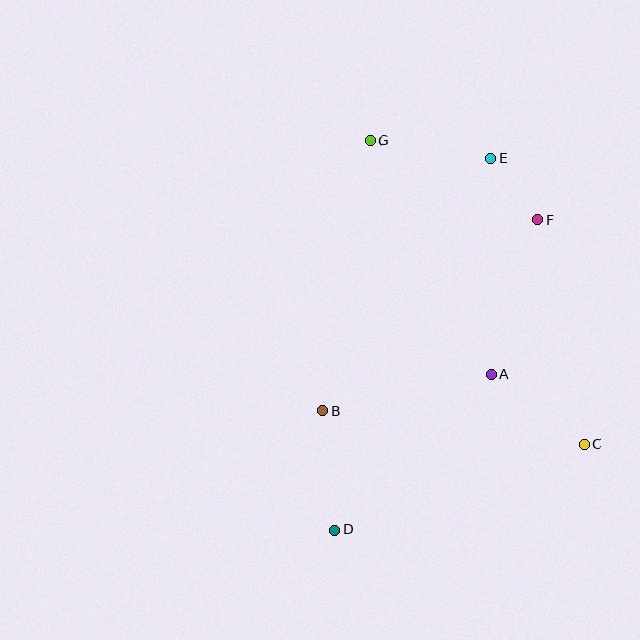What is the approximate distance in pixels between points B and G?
The distance between B and G is approximately 274 pixels.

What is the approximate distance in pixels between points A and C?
The distance between A and C is approximately 116 pixels.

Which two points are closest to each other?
Points E and F are closest to each other.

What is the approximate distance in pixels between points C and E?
The distance between C and E is approximately 301 pixels.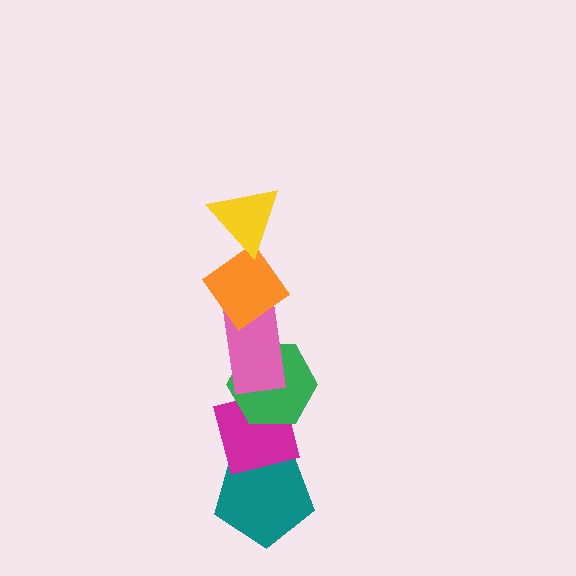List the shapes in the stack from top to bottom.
From top to bottom: the yellow triangle, the orange diamond, the pink rectangle, the green hexagon, the magenta square, the teal pentagon.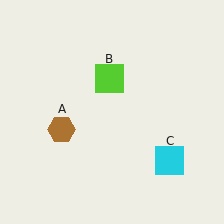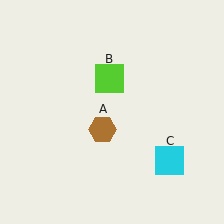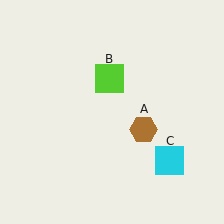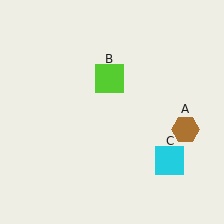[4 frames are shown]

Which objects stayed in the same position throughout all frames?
Lime square (object B) and cyan square (object C) remained stationary.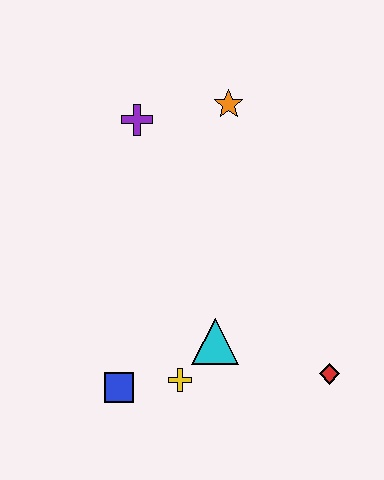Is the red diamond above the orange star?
No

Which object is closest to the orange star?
The purple cross is closest to the orange star.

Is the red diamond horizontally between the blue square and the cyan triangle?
No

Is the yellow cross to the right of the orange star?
No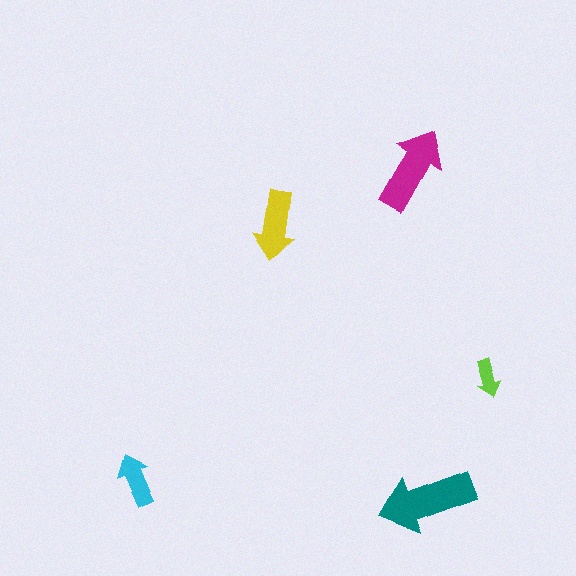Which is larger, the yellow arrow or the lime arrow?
The yellow one.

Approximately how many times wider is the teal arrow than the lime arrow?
About 2.5 times wider.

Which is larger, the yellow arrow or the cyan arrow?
The yellow one.